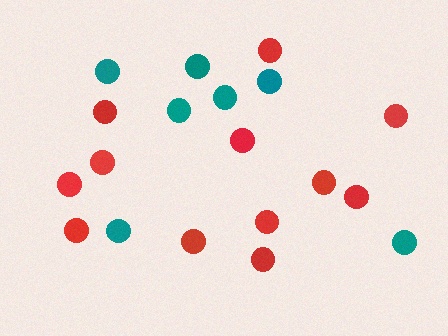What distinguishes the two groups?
There are 2 groups: one group of red circles (12) and one group of teal circles (7).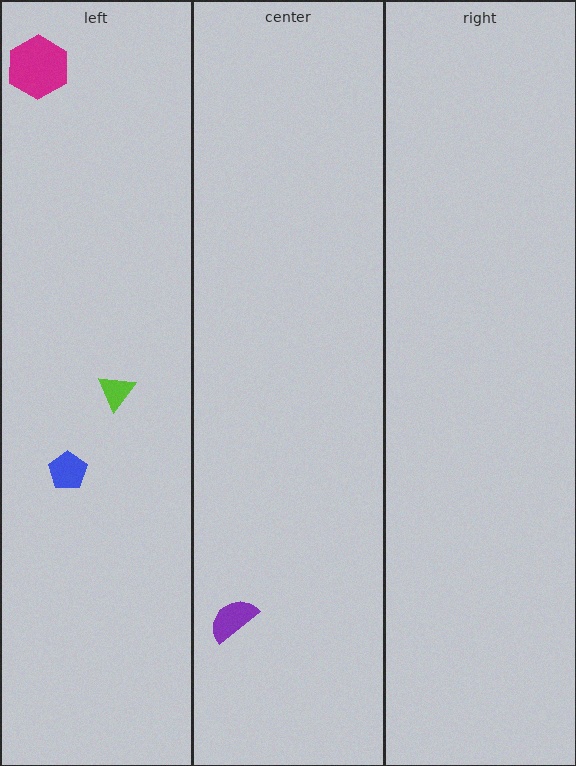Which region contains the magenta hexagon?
The left region.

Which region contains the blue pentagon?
The left region.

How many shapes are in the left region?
3.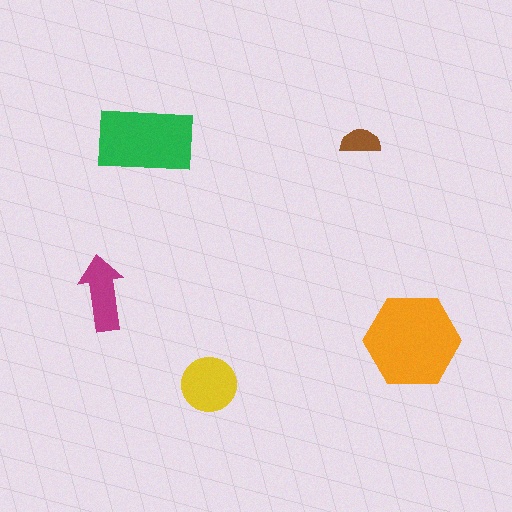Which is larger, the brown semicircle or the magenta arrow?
The magenta arrow.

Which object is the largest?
The orange hexagon.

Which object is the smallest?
The brown semicircle.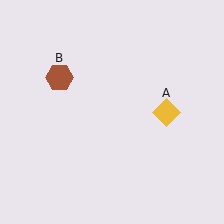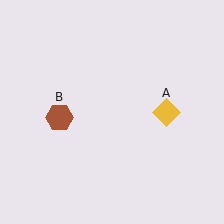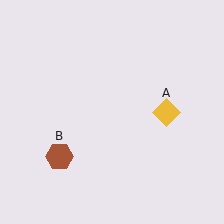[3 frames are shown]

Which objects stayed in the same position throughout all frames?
Yellow diamond (object A) remained stationary.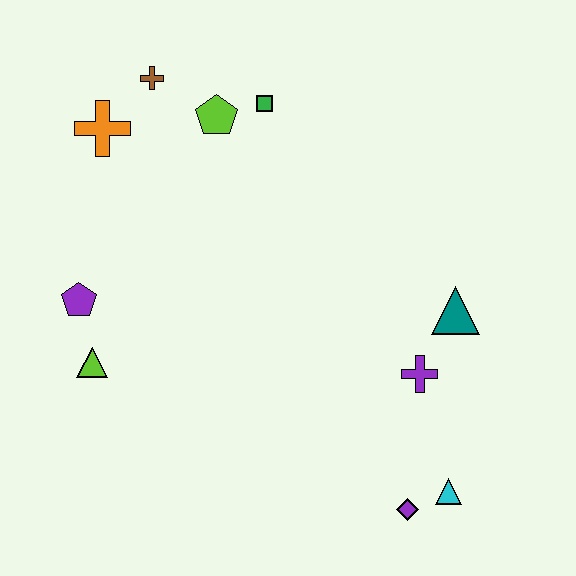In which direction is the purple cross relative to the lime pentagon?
The purple cross is below the lime pentagon.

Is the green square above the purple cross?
Yes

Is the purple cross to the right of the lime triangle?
Yes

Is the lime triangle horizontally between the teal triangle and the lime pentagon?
No